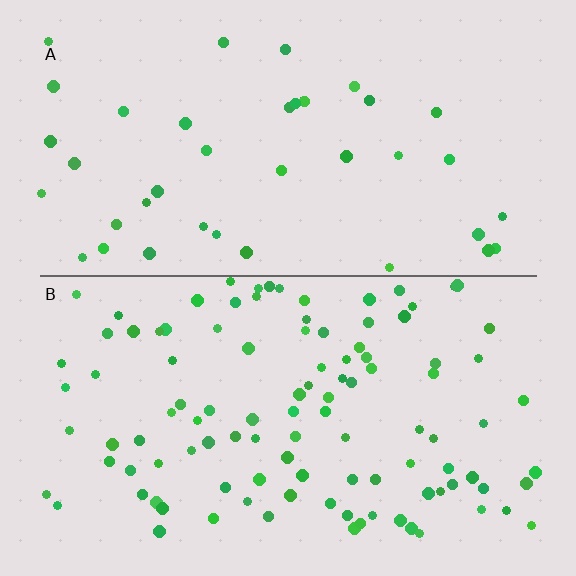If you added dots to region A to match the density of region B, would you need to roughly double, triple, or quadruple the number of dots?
Approximately triple.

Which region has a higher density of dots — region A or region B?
B (the bottom).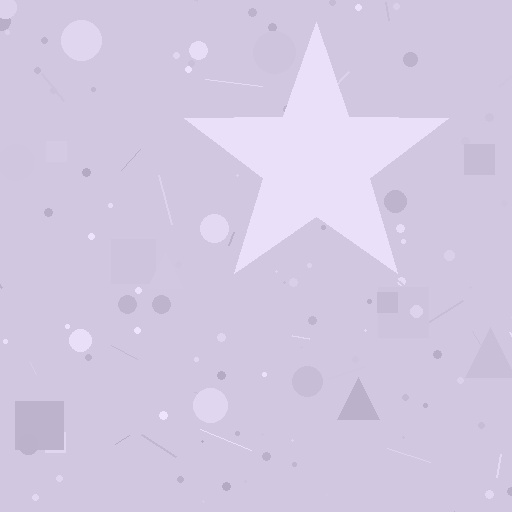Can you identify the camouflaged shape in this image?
The camouflaged shape is a star.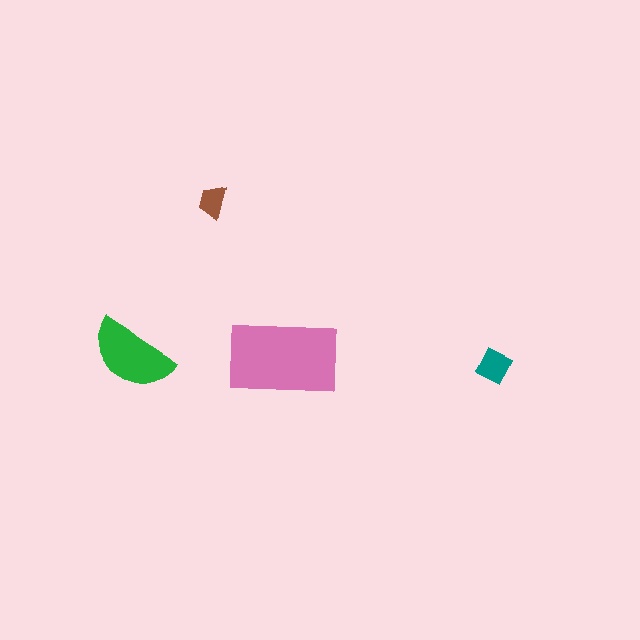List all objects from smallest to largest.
The brown trapezoid, the teal square, the green semicircle, the pink rectangle.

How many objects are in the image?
There are 4 objects in the image.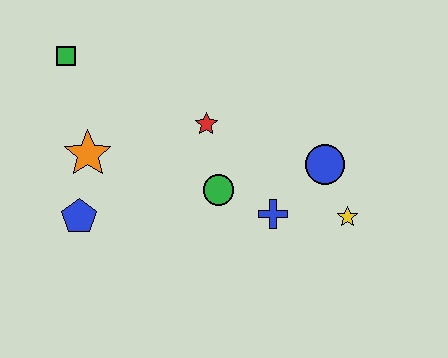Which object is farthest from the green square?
The yellow star is farthest from the green square.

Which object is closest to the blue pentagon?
The orange star is closest to the blue pentagon.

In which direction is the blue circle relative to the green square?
The blue circle is to the right of the green square.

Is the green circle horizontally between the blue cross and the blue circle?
No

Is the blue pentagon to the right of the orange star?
No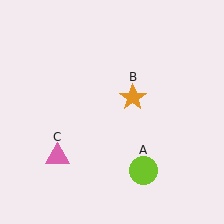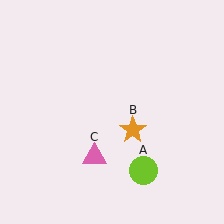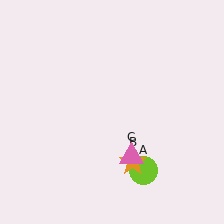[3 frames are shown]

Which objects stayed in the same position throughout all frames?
Lime circle (object A) remained stationary.